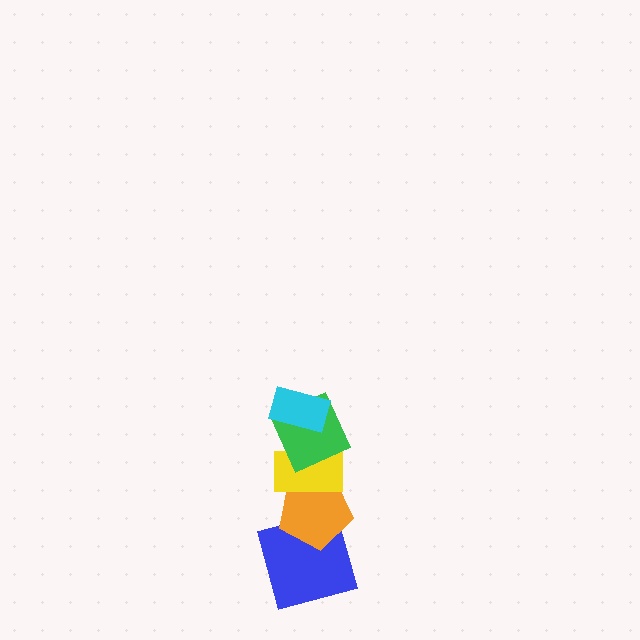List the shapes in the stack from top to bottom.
From top to bottom: the cyan rectangle, the green square, the yellow rectangle, the orange pentagon, the blue square.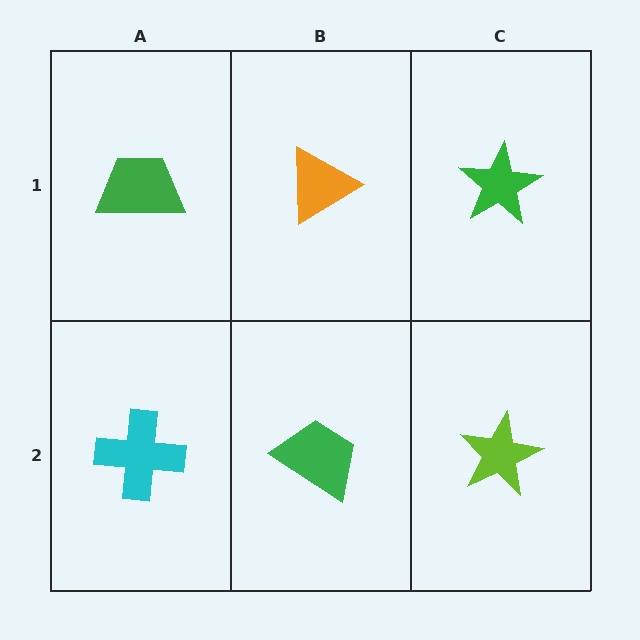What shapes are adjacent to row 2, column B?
An orange triangle (row 1, column B), a cyan cross (row 2, column A), a lime star (row 2, column C).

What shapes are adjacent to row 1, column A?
A cyan cross (row 2, column A), an orange triangle (row 1, column B).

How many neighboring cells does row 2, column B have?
3.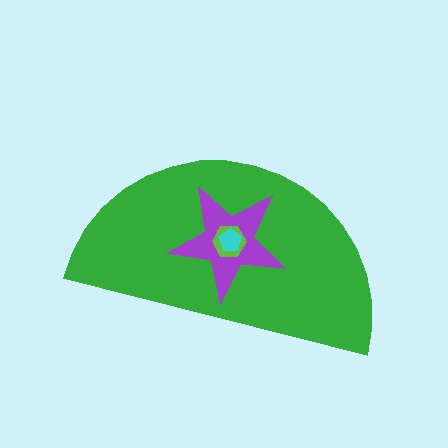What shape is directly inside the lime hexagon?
The cyan pentagon.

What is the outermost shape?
The green semicircle.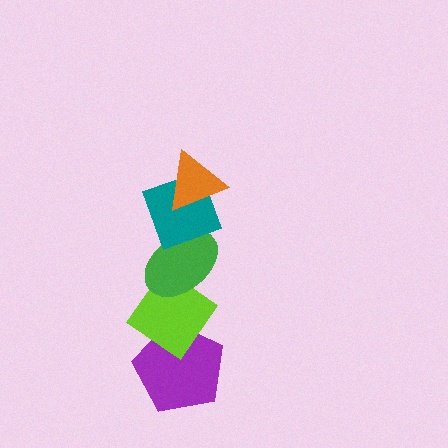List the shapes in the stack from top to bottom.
From top to bottom: the orange triangle, the teal diamond, the green ellipse, the lime diamond, the purple pentagon.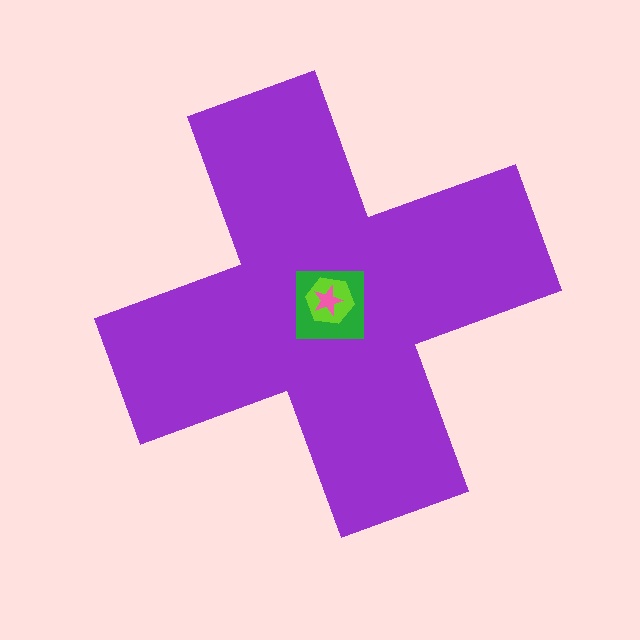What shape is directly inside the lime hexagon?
The pink star.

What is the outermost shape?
The purple cross.